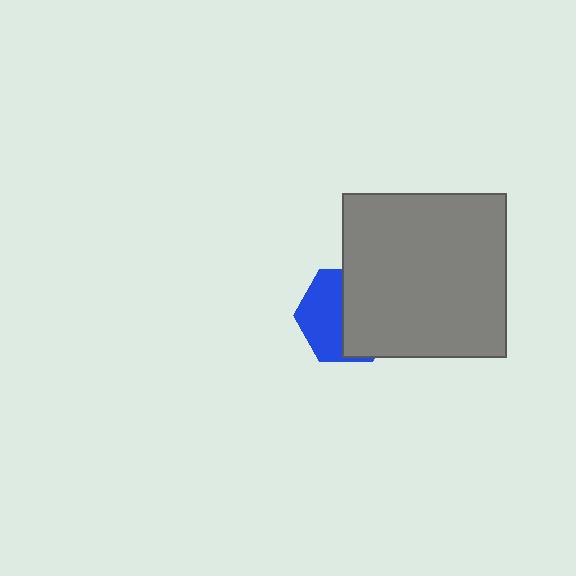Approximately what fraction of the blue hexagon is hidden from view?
Roughly 54% of the blue hexagon is hidden behind the gray square.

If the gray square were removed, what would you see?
You would see the complete blue hexagon.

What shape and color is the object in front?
The object in front is a gray square.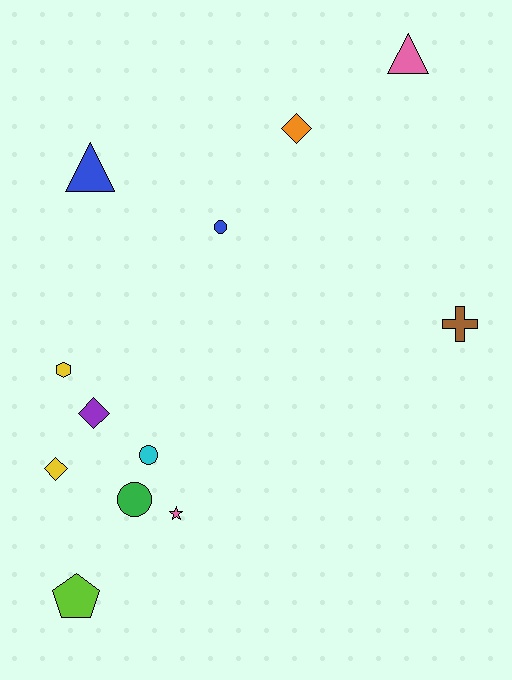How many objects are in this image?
There are 12 objects.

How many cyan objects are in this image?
There is 1 cyan object.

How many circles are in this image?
There are 3 circles.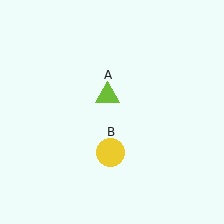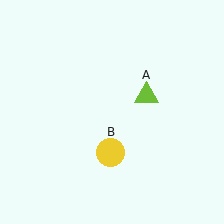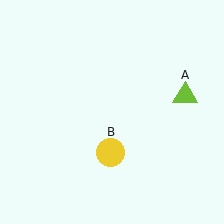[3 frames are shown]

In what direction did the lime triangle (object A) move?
The lime triangle (object A) moved right.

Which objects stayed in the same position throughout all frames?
Yellow circle (object B) remained stationary.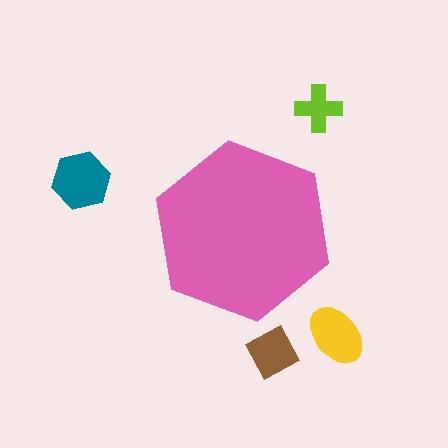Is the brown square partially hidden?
No, the brown square is fully visible.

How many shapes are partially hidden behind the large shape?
0 shapes are partially hidden.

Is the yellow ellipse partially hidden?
No, the yellow ellipse is fully visible.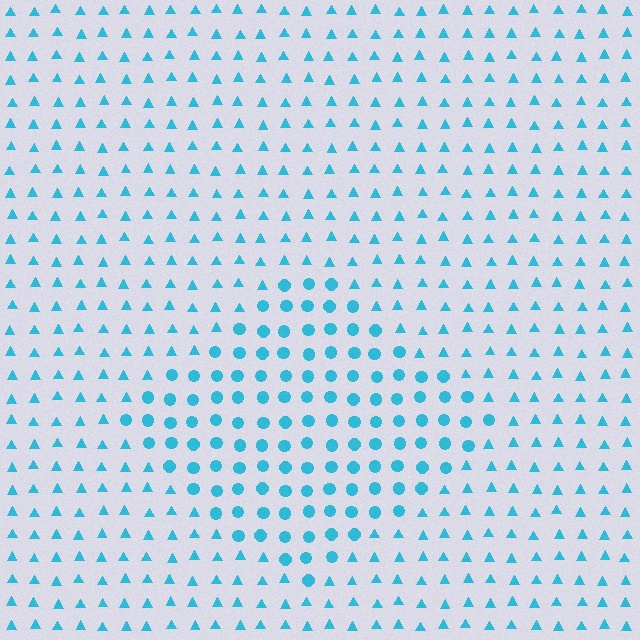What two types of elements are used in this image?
The image uses circles inside the diamond region and triangles outside it.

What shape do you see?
I see a diamond.